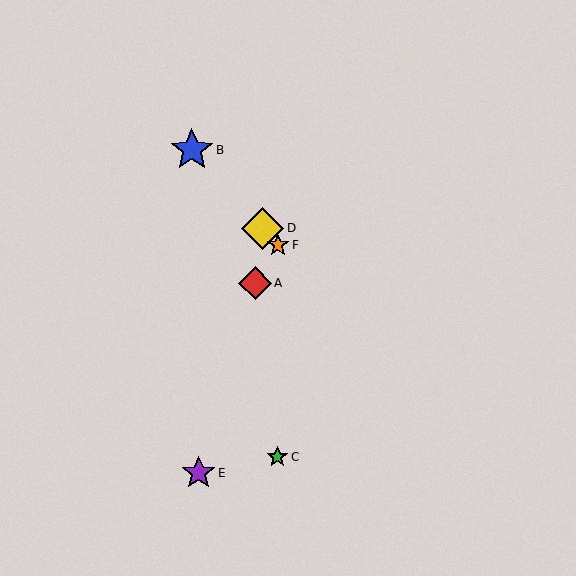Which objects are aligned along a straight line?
Objects B, D, F are aligned along a straight line.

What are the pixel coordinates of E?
Object E is at (199, 473).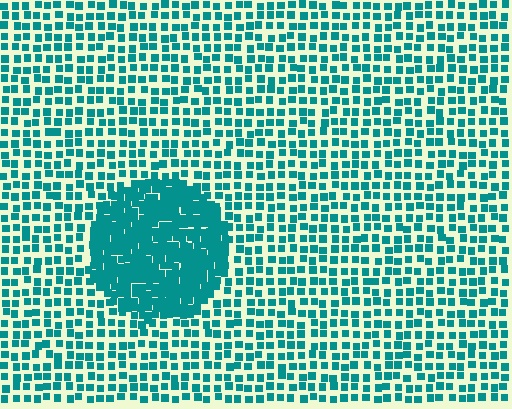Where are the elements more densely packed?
The elements are more densely packed inside the circle boundary.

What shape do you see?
I see a circle.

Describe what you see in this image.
The image contains small teal elements arranged at two different densities. A circle-shaped region is visible where the elements are more densely packed than the surrounding area.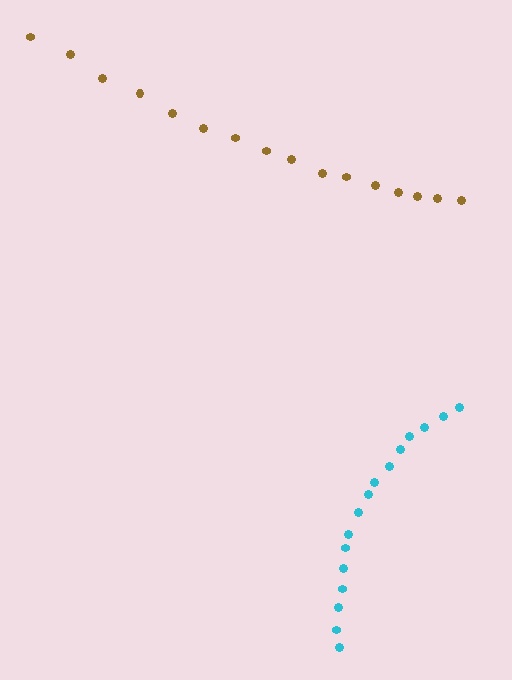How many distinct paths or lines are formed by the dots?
There are 2 distinct paths.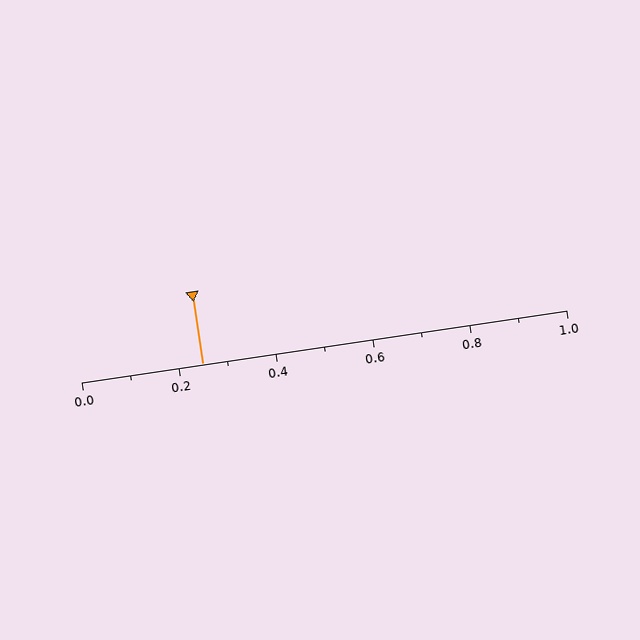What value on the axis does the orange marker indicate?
The marker indicates approximately 0.25.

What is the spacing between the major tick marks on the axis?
The major ticks are spaced 0.2 apart.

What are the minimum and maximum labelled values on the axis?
The axis runs from 0.0 to 1.0.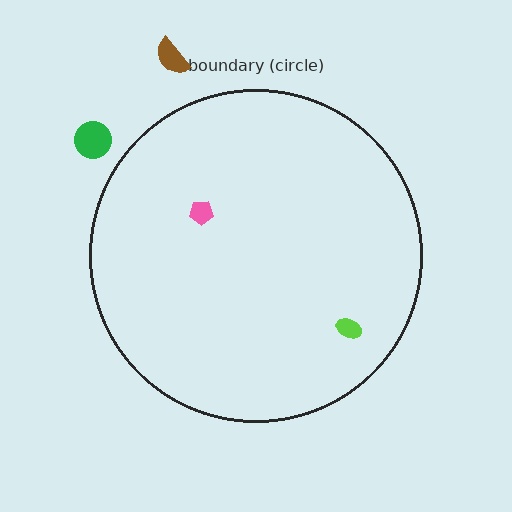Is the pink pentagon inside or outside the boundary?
Inside.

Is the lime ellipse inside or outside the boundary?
Inside.